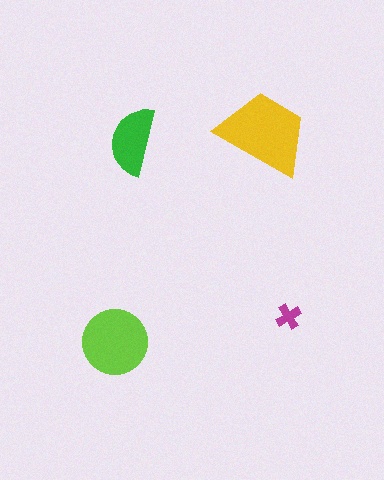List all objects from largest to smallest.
The yellow trapezoid, the lime circle, the green semicircle, the magenta cross.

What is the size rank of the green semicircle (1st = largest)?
3rd.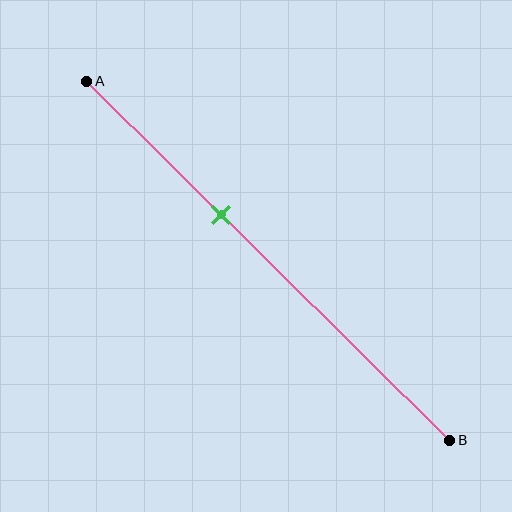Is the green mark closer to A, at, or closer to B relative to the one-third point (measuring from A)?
The green mark is closer to point B than the one-third point of segment AB.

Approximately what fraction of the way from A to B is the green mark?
The green mark is approximately 35% of the way from A to B.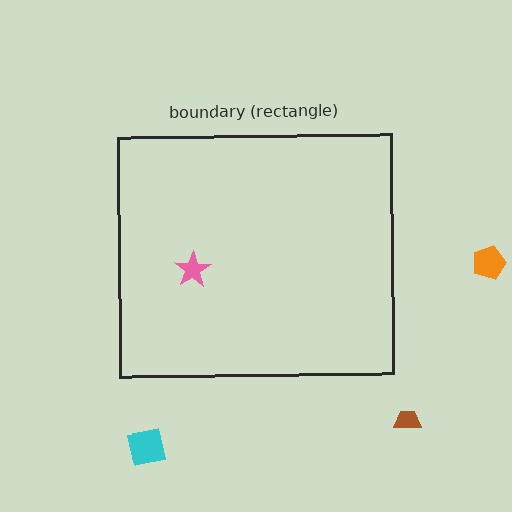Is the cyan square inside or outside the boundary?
Outside.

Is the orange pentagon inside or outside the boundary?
Outside.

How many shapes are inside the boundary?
1 inside, 3 outside.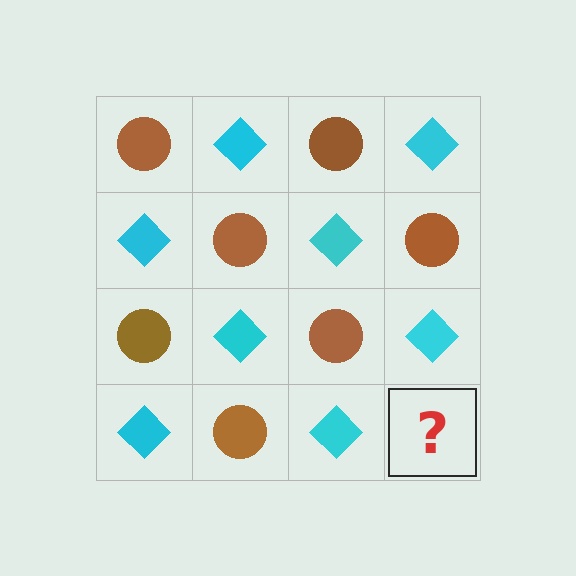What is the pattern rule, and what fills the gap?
The rule is that it alternates brown circle and cyan diamond in a checkerboard pattern. The gap should be filled with a brown circle.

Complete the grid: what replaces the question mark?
The question mark should be replaced with a brown circle.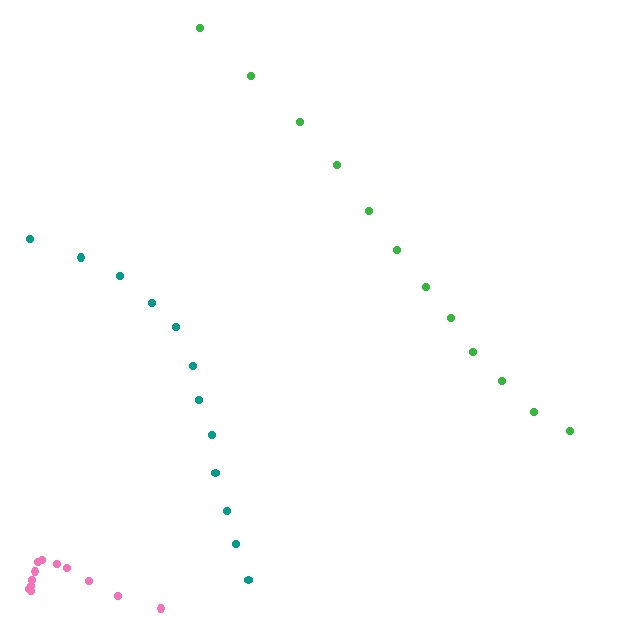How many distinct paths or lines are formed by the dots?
There are 3 distinct paths.